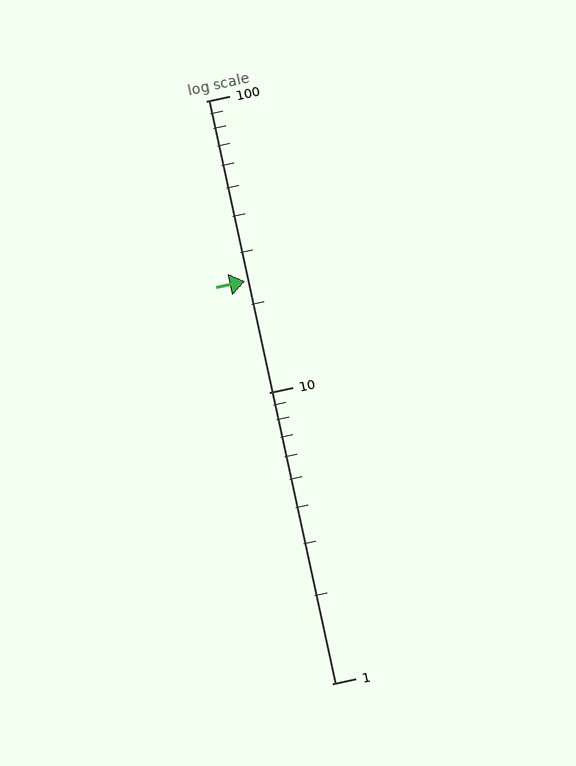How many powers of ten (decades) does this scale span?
The scale spans 2 decades, from 1 to 100.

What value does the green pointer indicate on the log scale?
The pointer indicates approximately 24.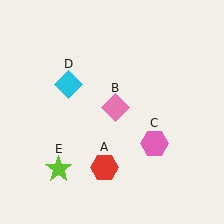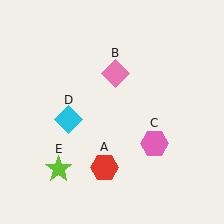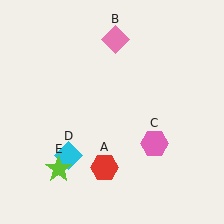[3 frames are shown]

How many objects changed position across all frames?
2 objects changed position: pink diamond (object B), cyan diamond (object D).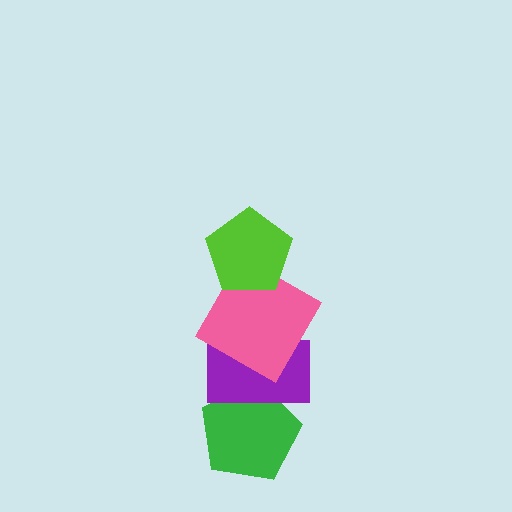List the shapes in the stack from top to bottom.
From top to bottom: the lime pentagon, the pink square, the purple rectangle, the green pentagon.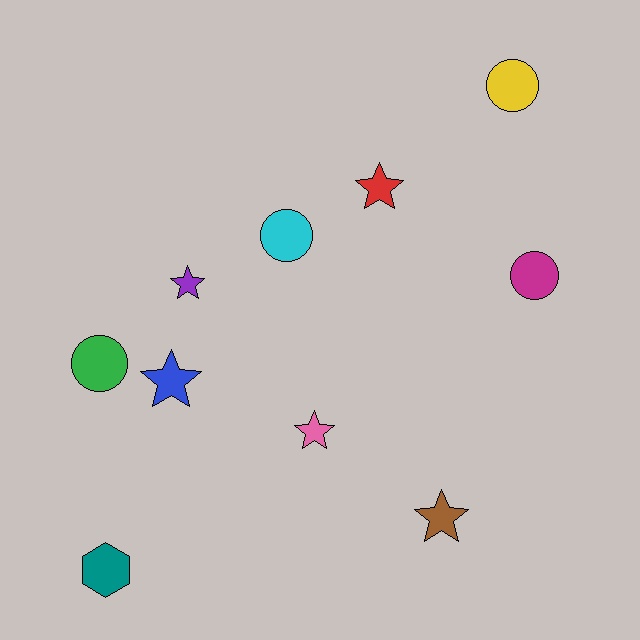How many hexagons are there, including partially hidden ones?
There is 1 hexagon.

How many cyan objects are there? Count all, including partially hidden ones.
There is 1 cyan object.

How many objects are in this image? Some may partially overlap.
There are 10 objects.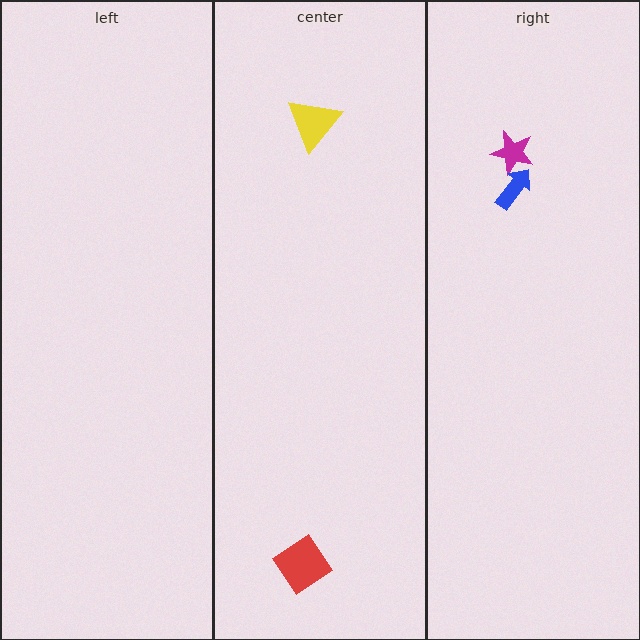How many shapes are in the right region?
2.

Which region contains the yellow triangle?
The center region.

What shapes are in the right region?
The magenta star, the blue arrow.